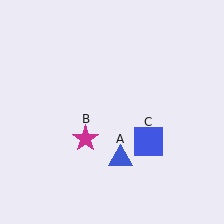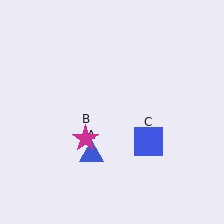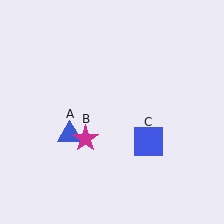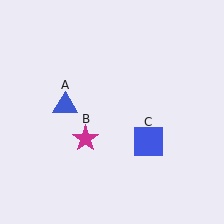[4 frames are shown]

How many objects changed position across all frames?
1 object changed position: blue triangle (object A).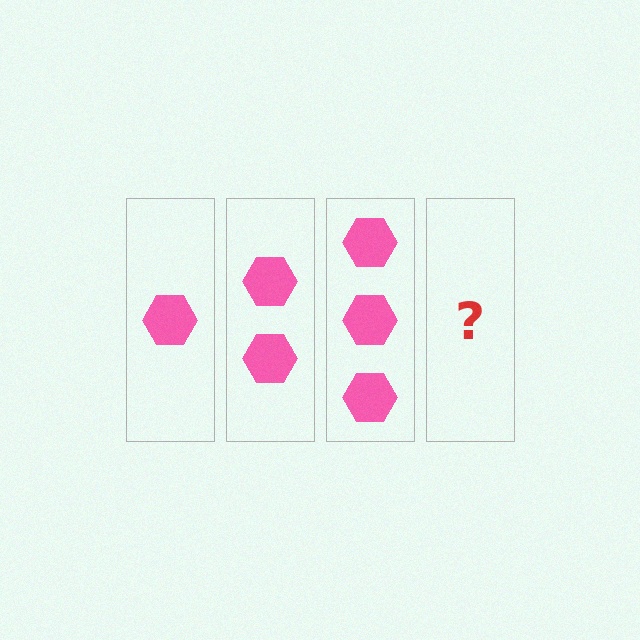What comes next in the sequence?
The next element should be 4 hexagons.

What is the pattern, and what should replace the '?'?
The pattern is that each step adds one more hexagon. The '?' should be 4 hexagons.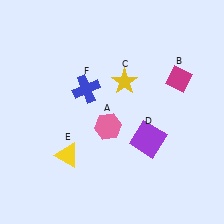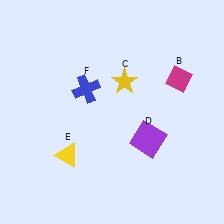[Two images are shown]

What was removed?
The pink hexagon (A) was removed in Image 2.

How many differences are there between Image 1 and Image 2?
There is 1 difference between the two images.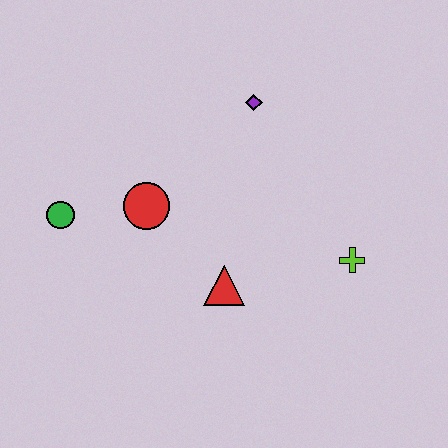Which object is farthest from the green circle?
The lime cross is farthest from the green circle.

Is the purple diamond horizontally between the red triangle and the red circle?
No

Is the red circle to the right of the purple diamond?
No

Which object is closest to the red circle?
The green circle is closest to the red circle.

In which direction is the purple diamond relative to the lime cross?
The purple diamond is above the lime cross.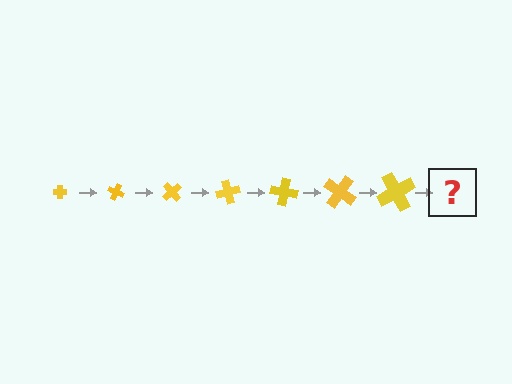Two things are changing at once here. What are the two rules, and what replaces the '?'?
The two rules are that the cross grows larger each step and it rotates 25 degrees each step. The '?' should be a cross, larger than the previous one and rotated 175 degrees from the start.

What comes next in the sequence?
The next element should be a cross, larger than the previous one and rotated 175 degrees from the start.